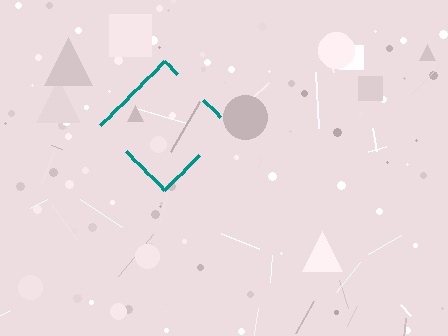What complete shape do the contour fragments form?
The contour fragments form a diamond.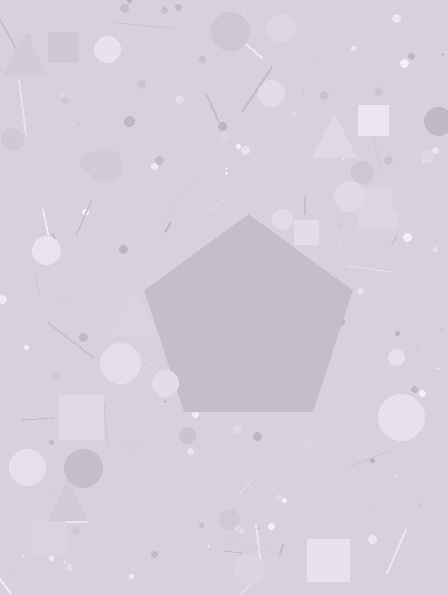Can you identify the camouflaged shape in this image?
The camouflaged shape is a pentagon.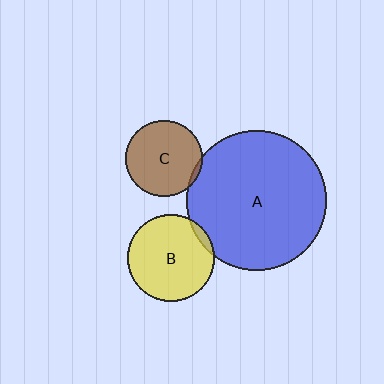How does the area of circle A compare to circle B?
Approximately 2.6 times.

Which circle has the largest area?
Circle A (blue).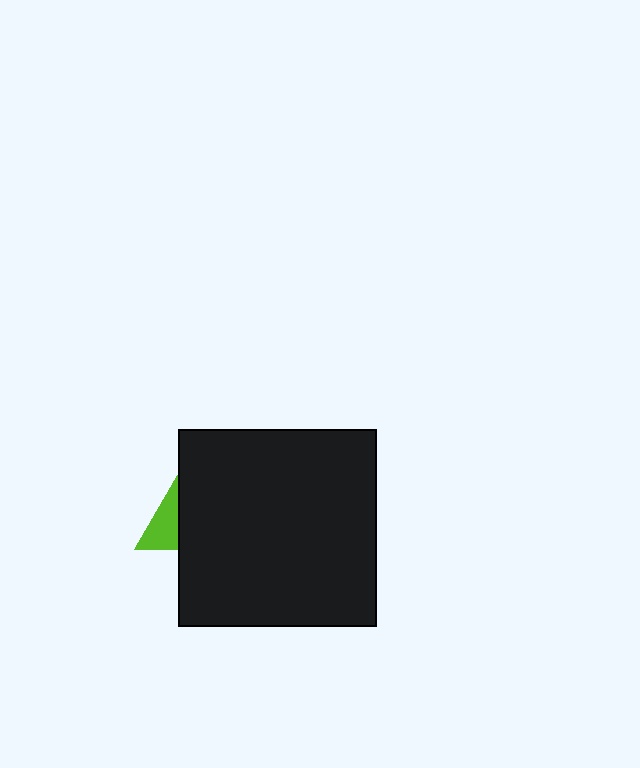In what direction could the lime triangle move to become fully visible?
The lime triangle could move left. That would shift it out from behind the black square entirely.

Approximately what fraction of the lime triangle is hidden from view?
Roughly 68% of the lime triangle is hidden behind the black square.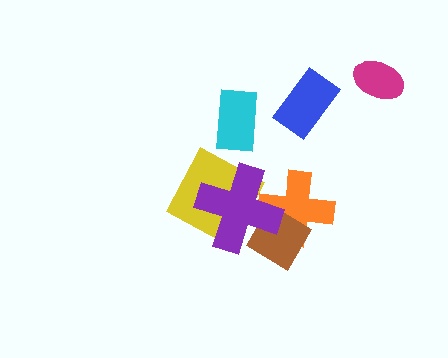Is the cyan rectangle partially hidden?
No, no other shape covers it.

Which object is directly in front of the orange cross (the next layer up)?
The brown diamond is directly in front of the orange cross.